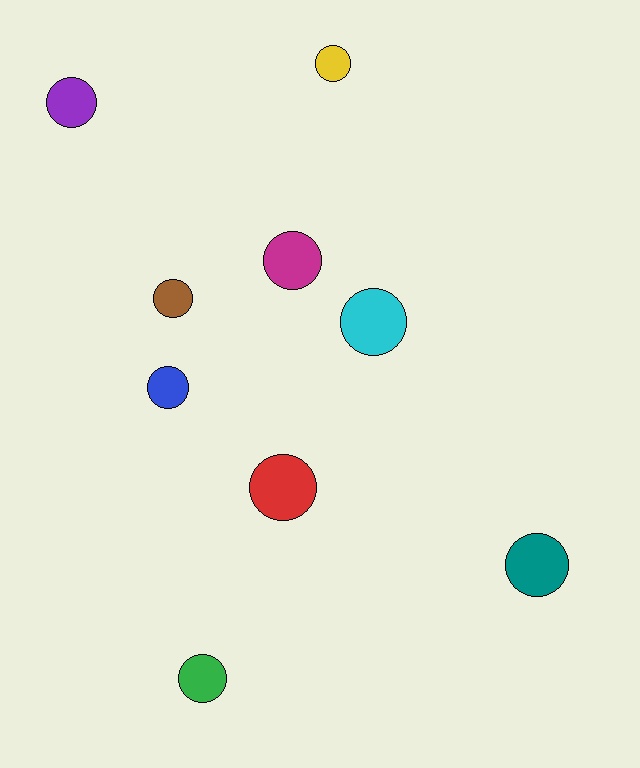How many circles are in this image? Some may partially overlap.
There are 9 circles.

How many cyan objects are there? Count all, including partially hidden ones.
There is 1 cyan object.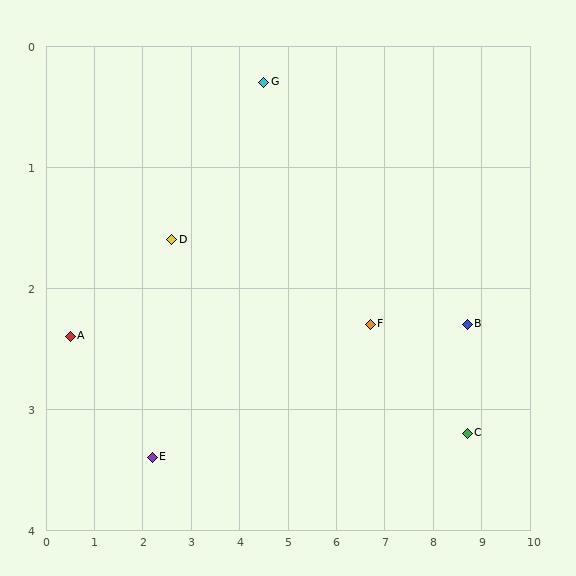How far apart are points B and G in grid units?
Points B and G are about 4.7 grid units apart.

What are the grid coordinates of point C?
Point C is at approximately (8.7, 3.2).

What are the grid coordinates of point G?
Point G is at approximately (4.5, 0.3).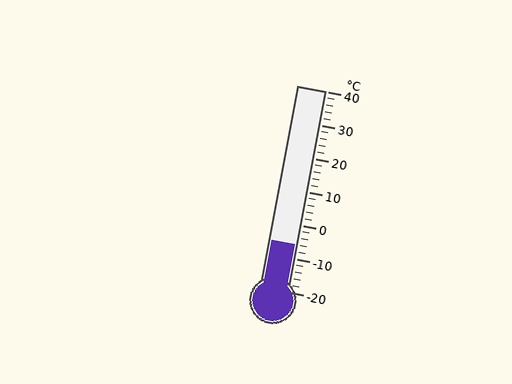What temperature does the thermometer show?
The thermometer shows approximately -6°C.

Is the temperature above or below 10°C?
The temperature is below 10°C.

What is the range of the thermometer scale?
The thermometer scale ranges from -20°C to 40°C.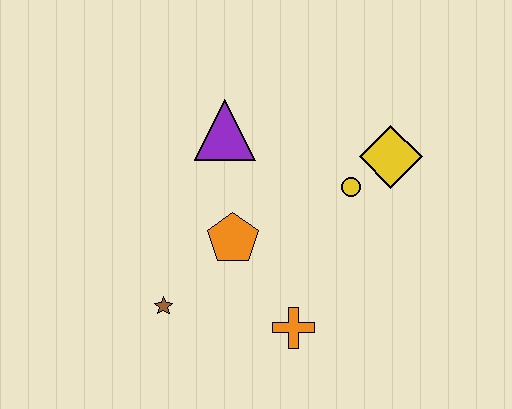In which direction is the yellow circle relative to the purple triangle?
The yellow circle is to the right of the purple triangle.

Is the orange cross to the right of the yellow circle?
No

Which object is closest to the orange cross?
The orange pentagon is closest to the orange cross.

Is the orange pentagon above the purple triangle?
No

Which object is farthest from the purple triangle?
The orange cross is farthest from the purple triangle.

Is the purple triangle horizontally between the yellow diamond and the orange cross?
No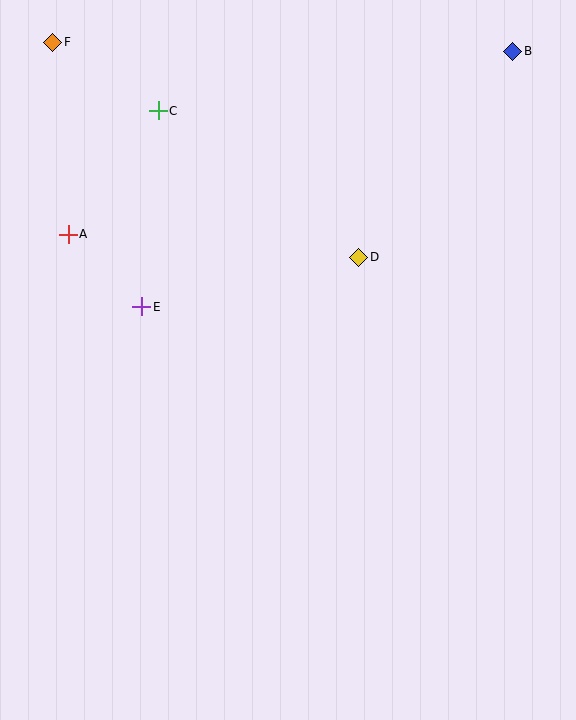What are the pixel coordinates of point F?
Point F is at (53, 42).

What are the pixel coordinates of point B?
Point B is at (513, 51).